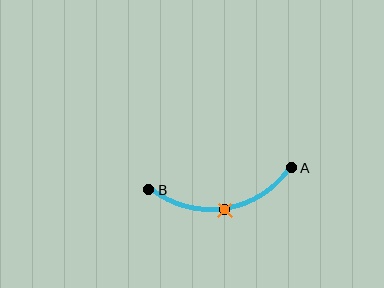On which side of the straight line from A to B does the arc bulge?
The arc bulges below the straight line connecting A and B.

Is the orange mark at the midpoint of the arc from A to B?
Yes. The orange mark lies on the arc at equal arc-length from both A and B — it is the arc midpoint.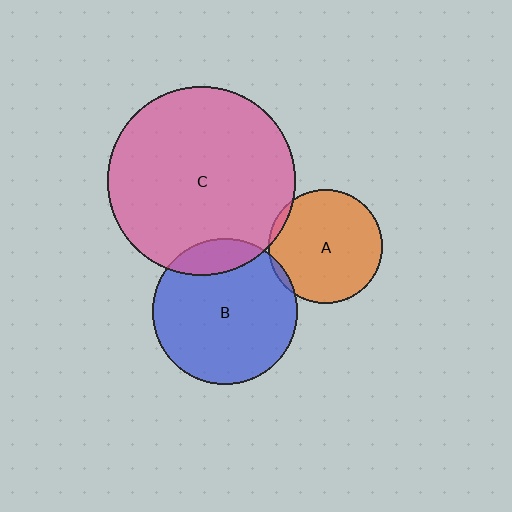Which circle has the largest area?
Circle C (pink).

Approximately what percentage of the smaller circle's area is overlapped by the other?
Approximately 5%.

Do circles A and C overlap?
Yes.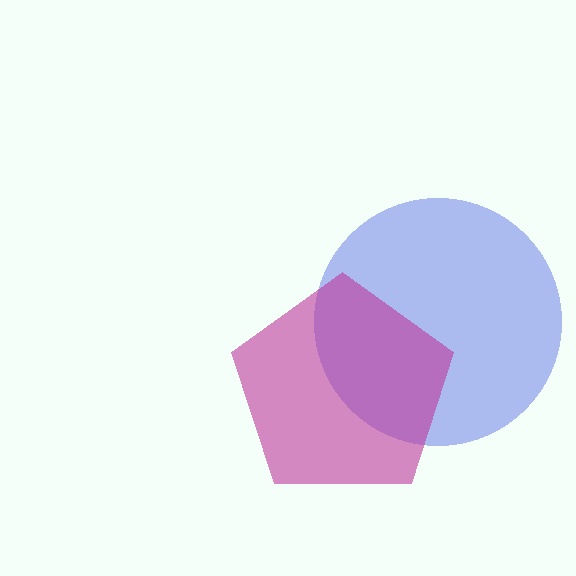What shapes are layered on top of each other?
The layered shapes are: a blue circle, a magenta pentagon.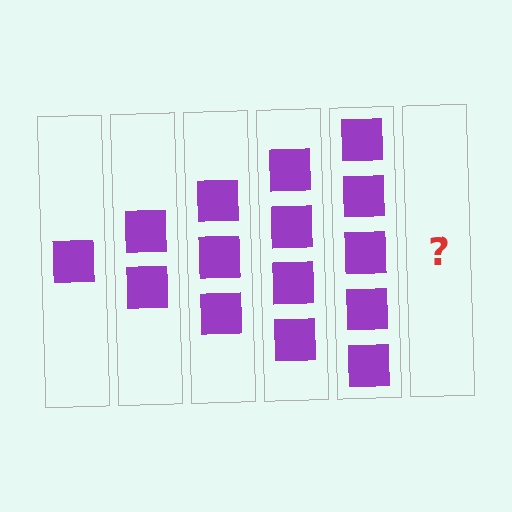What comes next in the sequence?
The next element should be 6 squares.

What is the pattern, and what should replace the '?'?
The pattern is that each step adds one more square. The '?' should be 6 squares.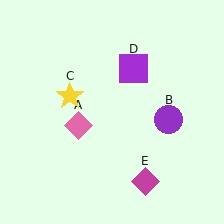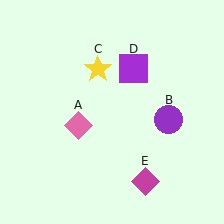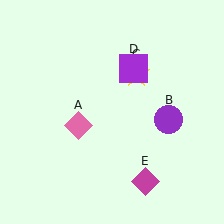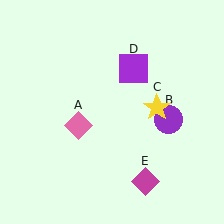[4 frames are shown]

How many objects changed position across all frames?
1 object changed position: yellow star (object C).